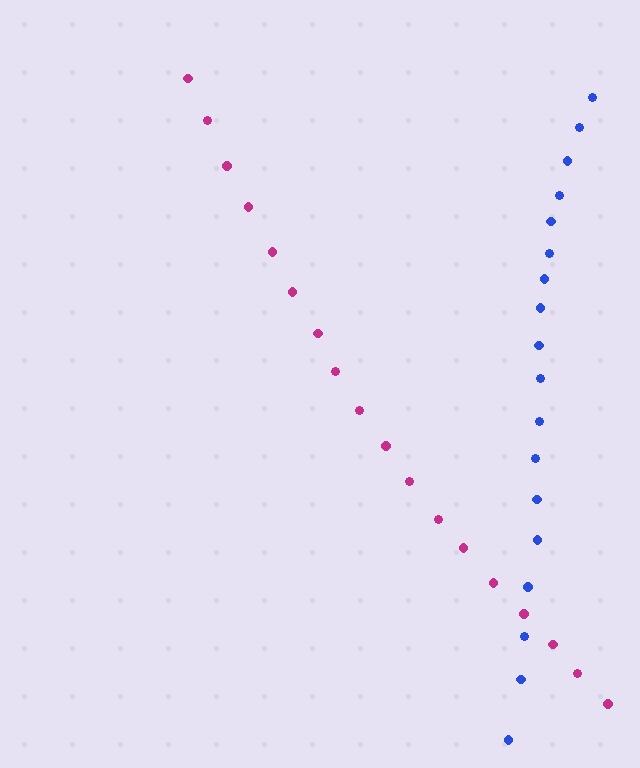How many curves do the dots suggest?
There are 2 distinct paths.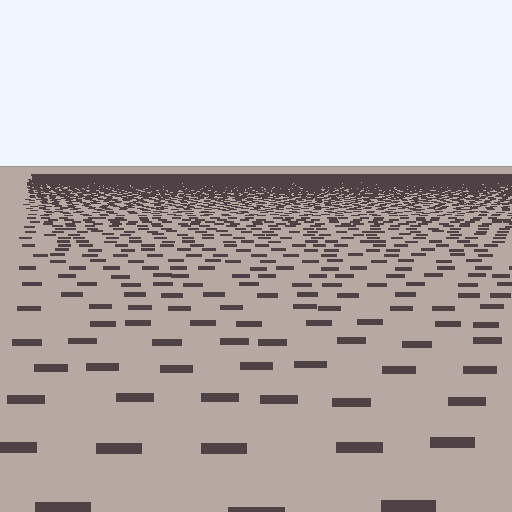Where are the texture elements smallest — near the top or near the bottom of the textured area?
Near the top.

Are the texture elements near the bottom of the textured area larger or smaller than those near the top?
Larger. Near the bottom, elements are closer to the viewer and appear at a bigger on-screen size.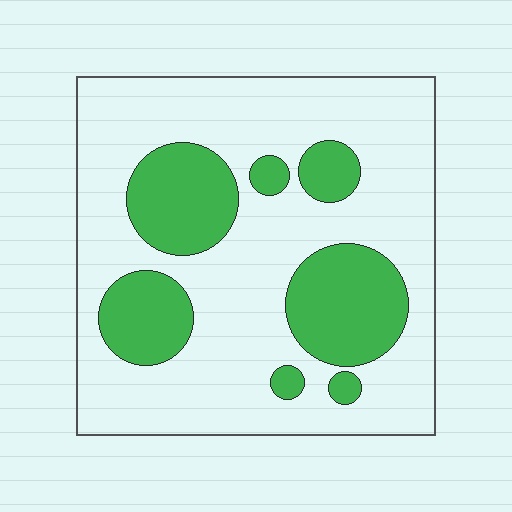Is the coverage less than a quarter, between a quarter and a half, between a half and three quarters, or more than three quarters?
Between a quarter and a half.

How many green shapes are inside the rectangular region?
7.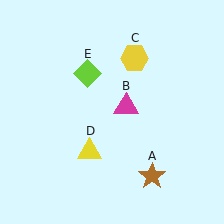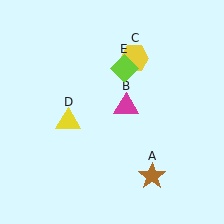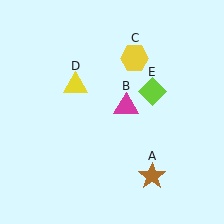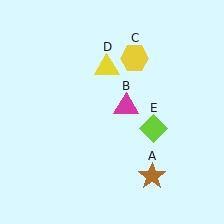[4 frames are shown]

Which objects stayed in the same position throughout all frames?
Brown star (object A) and magenta triangle (object B) and yellow hexagon (object C) remained stationary.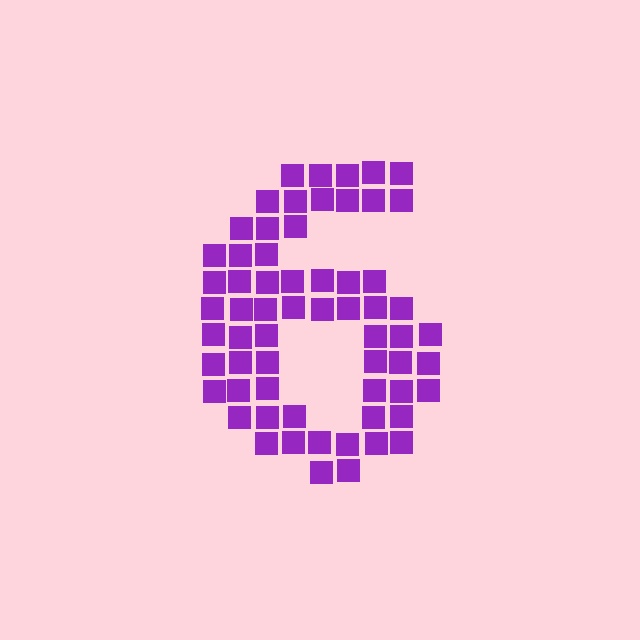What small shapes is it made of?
It is made of small squares.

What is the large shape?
The large shape is the digit 6.